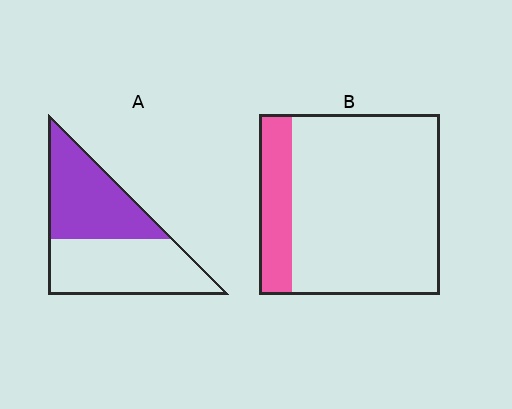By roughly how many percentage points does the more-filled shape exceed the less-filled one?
By roughly 30 percentage points (A over B).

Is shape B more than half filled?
No.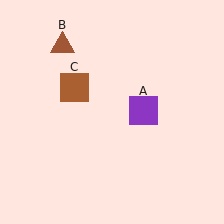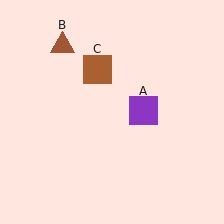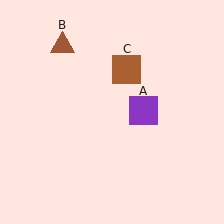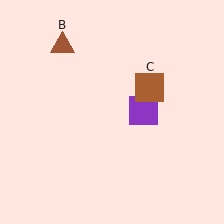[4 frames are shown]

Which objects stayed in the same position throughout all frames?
Purple square (object A) and brown triangle (object B) remained stationary.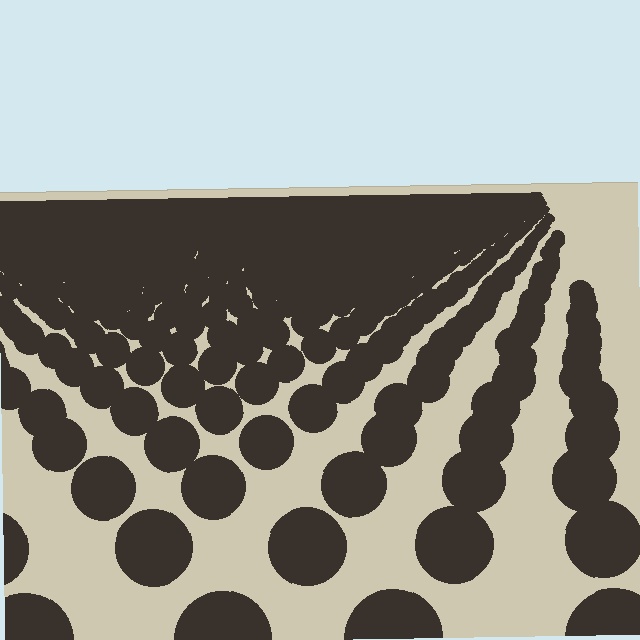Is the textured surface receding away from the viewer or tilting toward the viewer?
The surface is receding away from the viewer. Texture elements get smaller and denser toward the top.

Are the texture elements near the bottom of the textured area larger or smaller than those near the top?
Larger. Near the bottom, elements are closer to the viewer and appear at a bigger on-screen size.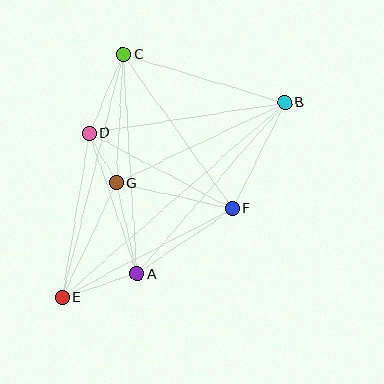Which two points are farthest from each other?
Points B and E are farthest from each other.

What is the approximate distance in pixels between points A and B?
The distance between A and B is approximately 226 pixels.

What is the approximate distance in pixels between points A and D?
The distance between A and D is approximately 149 pixels.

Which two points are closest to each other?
Points D and G are closest to each other.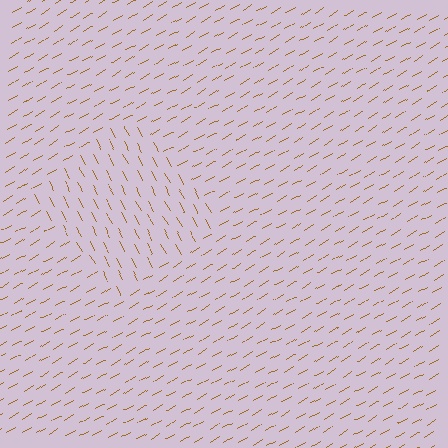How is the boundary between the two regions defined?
The boundary is defined purely by a change in line orientation (approximately 88 degrees difference). All lines are the same color and thickness.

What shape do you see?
I see a diamond.